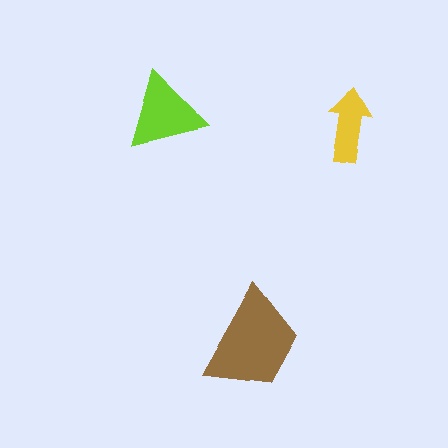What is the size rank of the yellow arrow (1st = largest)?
3rd.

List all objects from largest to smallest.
The brown trapezoid, the lime triangle, the yellow arrow.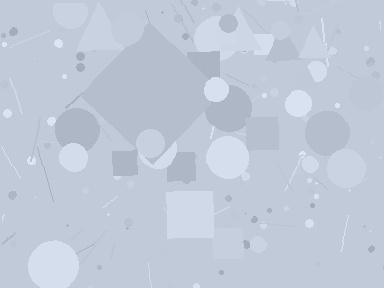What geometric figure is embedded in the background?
A diamond is embedded in the background.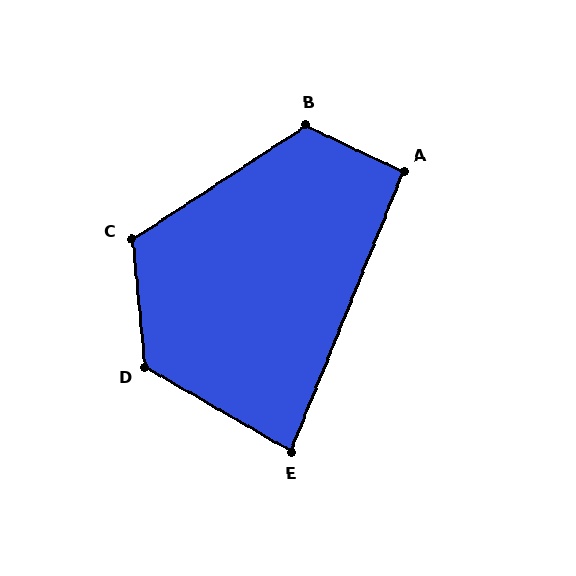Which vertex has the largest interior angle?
D, at approximately 126 degrees.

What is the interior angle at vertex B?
Approximately 121 degrees (obtuse).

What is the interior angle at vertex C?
Approximately 117 degrees (obtuse).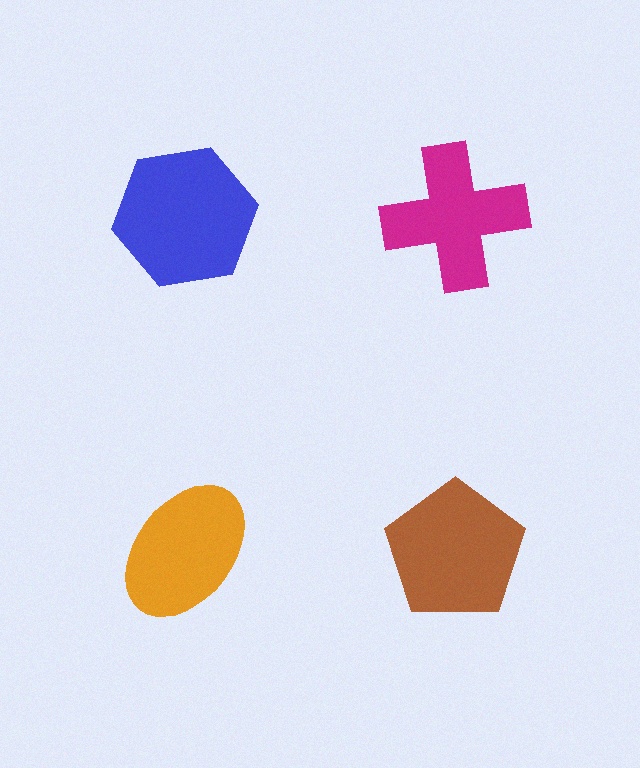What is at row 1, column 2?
A magenta cross.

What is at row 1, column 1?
A blue hexagon.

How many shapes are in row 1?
2 shapes.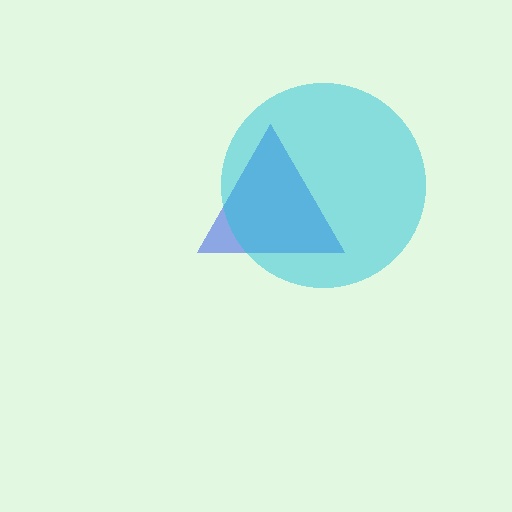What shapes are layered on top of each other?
The layered shapes are: a blue triangle, a cyan circle.